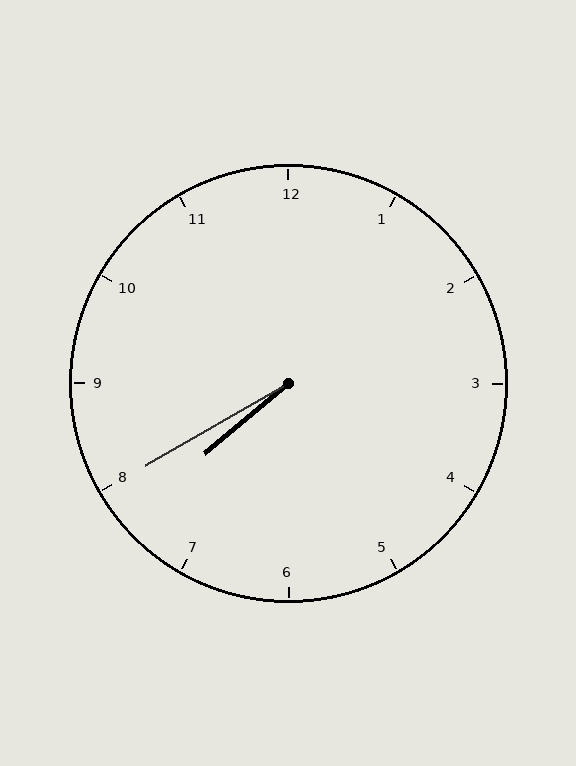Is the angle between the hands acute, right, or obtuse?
It is acute.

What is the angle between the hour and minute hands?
Approximately 10 degrees.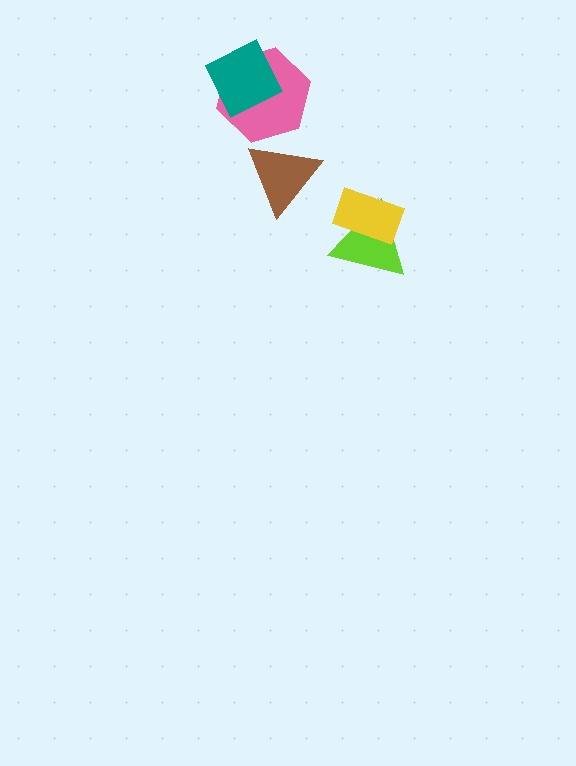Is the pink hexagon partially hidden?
Yes, it is partially covered by another shape.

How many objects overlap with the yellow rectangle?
1 object overlaps with the yellow rectangle.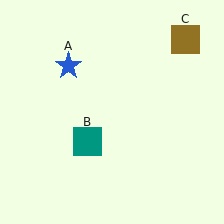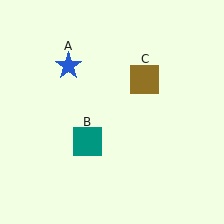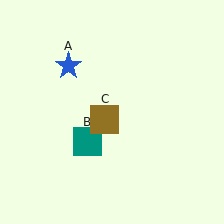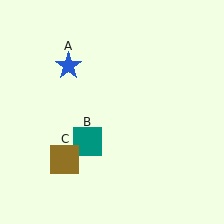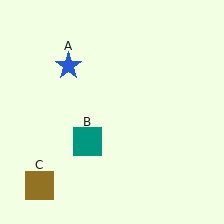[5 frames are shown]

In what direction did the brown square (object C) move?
The brown square (object C) moved down and to the left.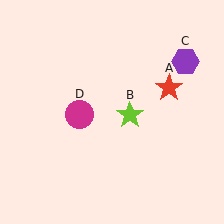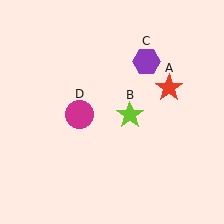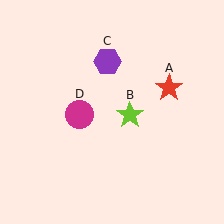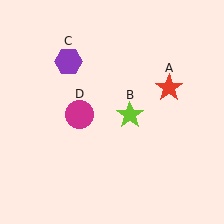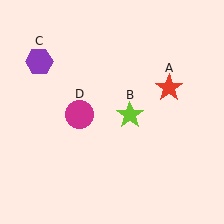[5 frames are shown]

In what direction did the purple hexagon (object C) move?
The purple hexagon (object C) moved left.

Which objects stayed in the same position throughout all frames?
Red star (object A) and lime star (object B) and magenta circle (object D) remained stationary.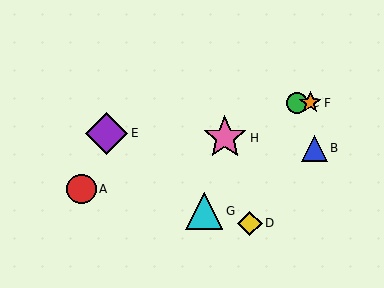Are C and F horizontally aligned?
Yes, both are at y≈103.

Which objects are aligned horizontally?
Objects C, F are aligned horizontally.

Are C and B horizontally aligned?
No, C is at y≈103 and B is at y≈148.